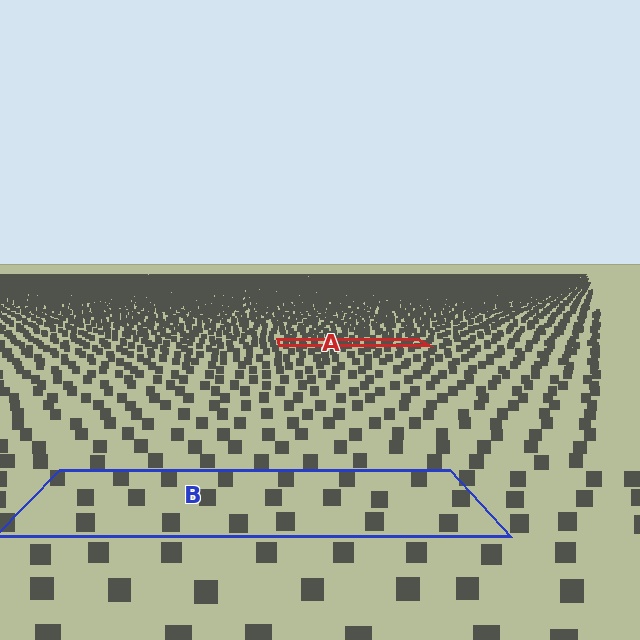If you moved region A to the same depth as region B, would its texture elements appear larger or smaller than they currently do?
They would appear larger. At a closer depth, the same texture elements are projected at a bigger on-screen size.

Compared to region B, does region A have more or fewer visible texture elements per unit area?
Region A has more texture elements per unit area — they are packed more densely because it is farther away.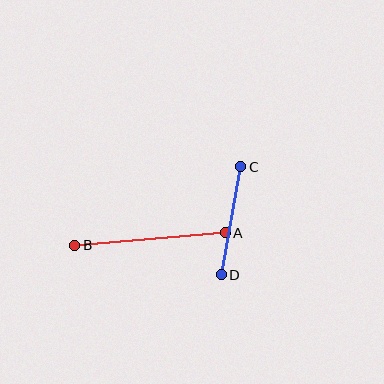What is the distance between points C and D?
The distance is approximately 110 pixels.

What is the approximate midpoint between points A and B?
The midpoint is at approximately (150, 239) pixels.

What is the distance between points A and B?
The distance is approximately 151 pixels.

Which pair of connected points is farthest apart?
Points A and B are farthest apart.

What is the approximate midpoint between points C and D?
The midpoint is at approximately (231, 221) pixels.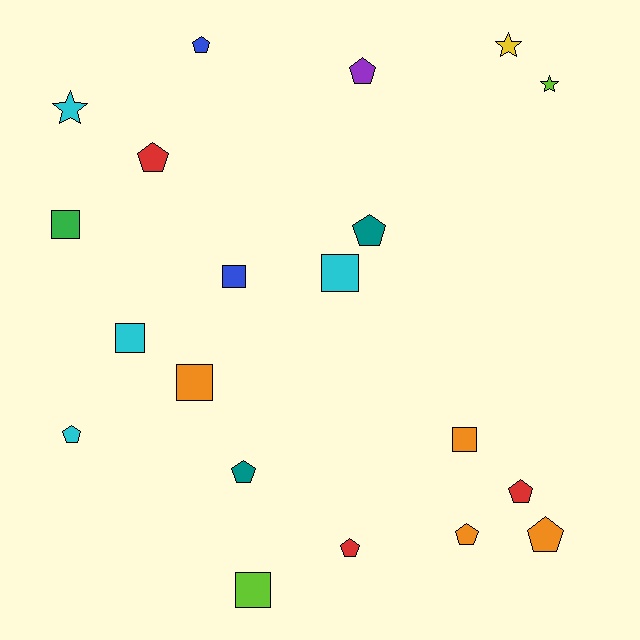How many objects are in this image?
There are 20 objects.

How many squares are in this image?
There are 7 squares.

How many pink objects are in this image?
There are no pink objects.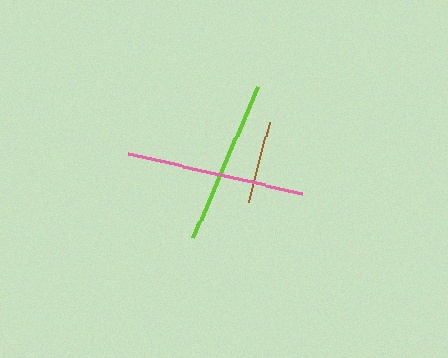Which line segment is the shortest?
The brown line is the shortest at approximately 83 pixels.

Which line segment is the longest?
The pink line is the longest at approximately 179 pixels.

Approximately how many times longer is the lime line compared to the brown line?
The lime line is approximately 2.0 times the length of the brown line.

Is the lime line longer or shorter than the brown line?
The lime line is longer than the brown line.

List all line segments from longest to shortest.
From longest to shortest: pink, lime, brown.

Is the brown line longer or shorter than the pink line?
The pink line is longer than the brown line.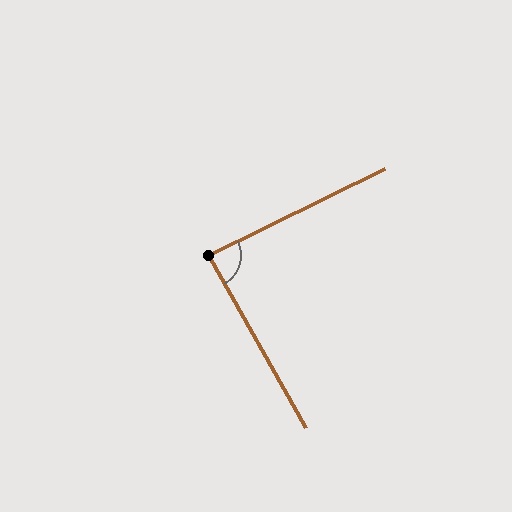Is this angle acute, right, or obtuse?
It is approximately a right angle.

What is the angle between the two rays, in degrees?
Approximately 87 degrees.